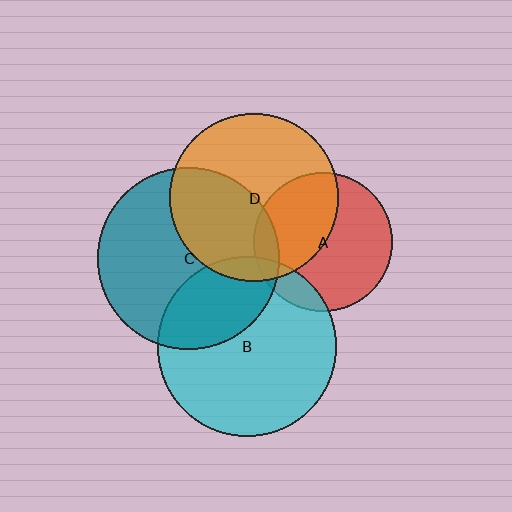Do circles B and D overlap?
Yes.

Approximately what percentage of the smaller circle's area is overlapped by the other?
Approximately 5%.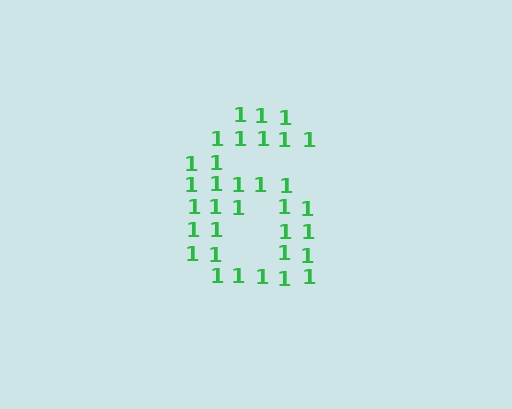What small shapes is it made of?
It is made of small digit 1's.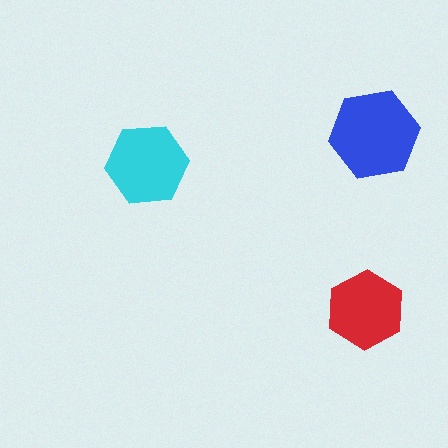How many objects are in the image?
There are 3 objects in the image.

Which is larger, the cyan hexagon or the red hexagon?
The cyan one.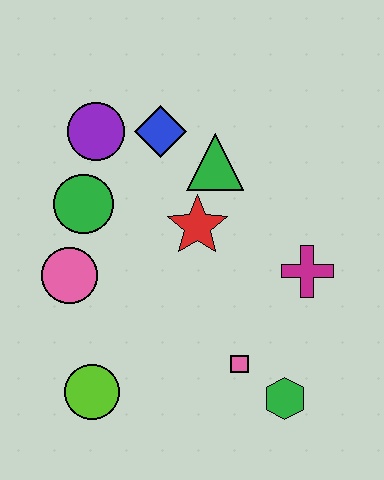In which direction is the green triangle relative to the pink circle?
The green triangle is to the right of the pink circle.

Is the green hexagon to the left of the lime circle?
No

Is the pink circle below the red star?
Yes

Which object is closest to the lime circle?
The pink circle is closest to the lime circle.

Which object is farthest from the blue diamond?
The green hexagon is farthest from the blue diamond.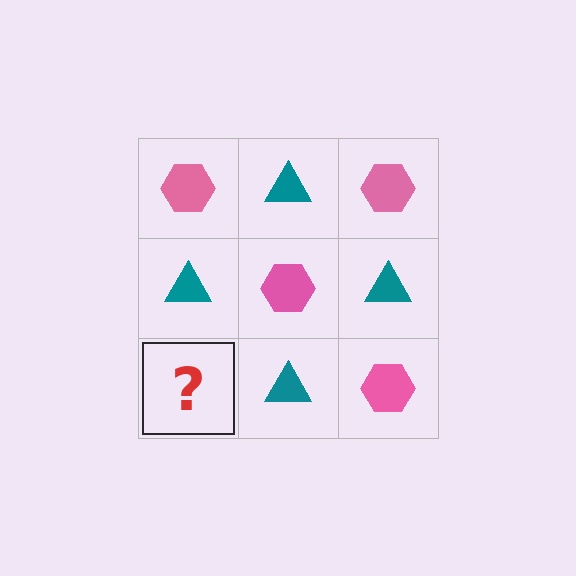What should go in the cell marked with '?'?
The missing cell should contain a pink hexagon.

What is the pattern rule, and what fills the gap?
The rule is that it alternates pink hexagon and teal triangle in a checkerboard pattern. The gap should be filled with a pink hexagon.